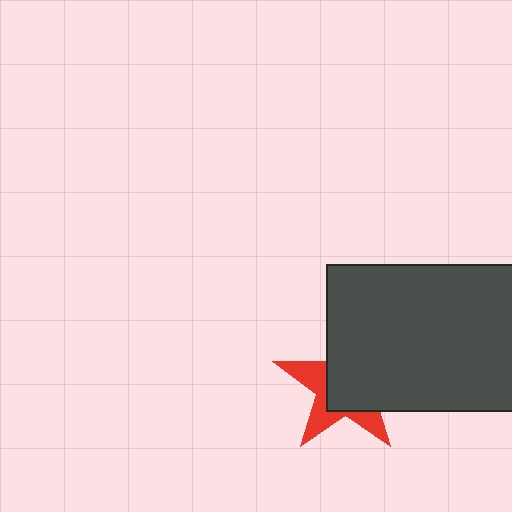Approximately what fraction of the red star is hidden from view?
Roughly 61% of the red star is hidden behind the dark gray rectangle.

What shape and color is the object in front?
The object in front is a dark gray rectangle.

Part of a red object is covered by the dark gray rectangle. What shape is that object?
It is a star.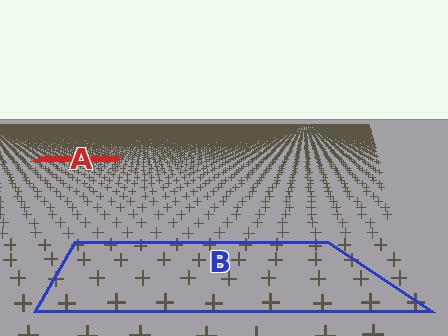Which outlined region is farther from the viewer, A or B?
Region A is farther from the viewer — the texture elements inside it appear smaller and more densely packed.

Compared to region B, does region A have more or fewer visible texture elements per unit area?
Region A has more texture elements per unit area — they are packed more densely because it is farther away.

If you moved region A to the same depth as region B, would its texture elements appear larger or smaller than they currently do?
They would appear larger. At a closer depth, the same texture elements are projected at a bigger on-screen size.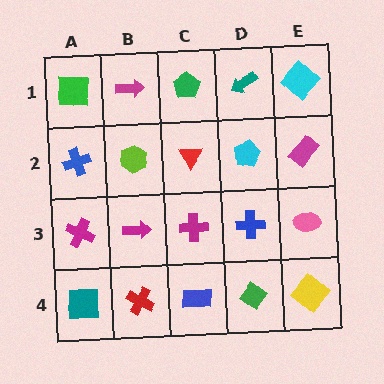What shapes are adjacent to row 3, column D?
A cyan pentagon (row 2, column D), a green diamond (row 4, column D), a magenta cross (row 3, column C), a pink ellipse (row 3, column E).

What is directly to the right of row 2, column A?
A lime hexagon.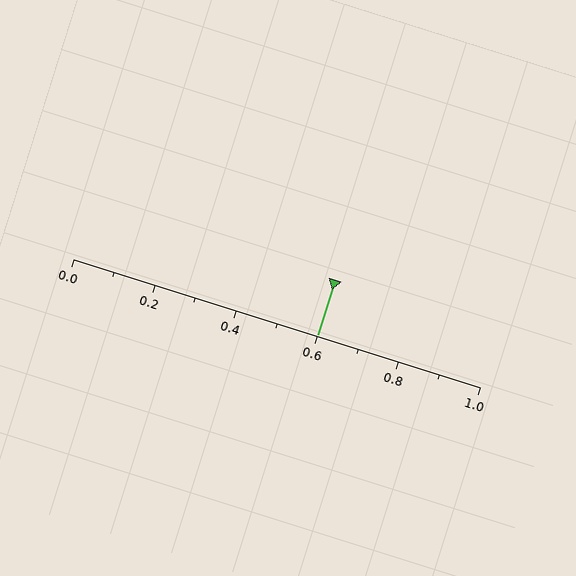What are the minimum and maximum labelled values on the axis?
The axis runs from 0.0 to 1.0.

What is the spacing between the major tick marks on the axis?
The major ticks are spaced 0.2 apart.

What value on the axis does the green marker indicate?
The marker indicates approximately 0.6.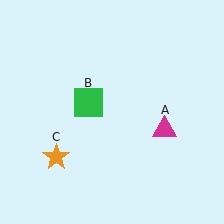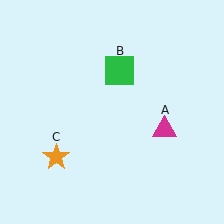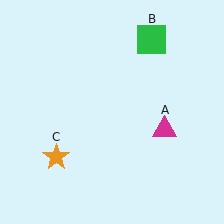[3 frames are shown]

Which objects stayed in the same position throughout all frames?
Magenta triangle (object A) and orange star (object C) remained stationary.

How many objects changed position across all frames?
1 object changed position: green square (object B).